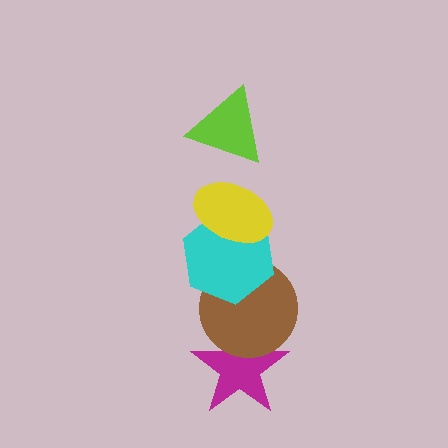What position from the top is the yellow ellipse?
The yellow ellipse is 2nd from the top.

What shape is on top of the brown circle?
The cyan hexagon is on top of the brown circle.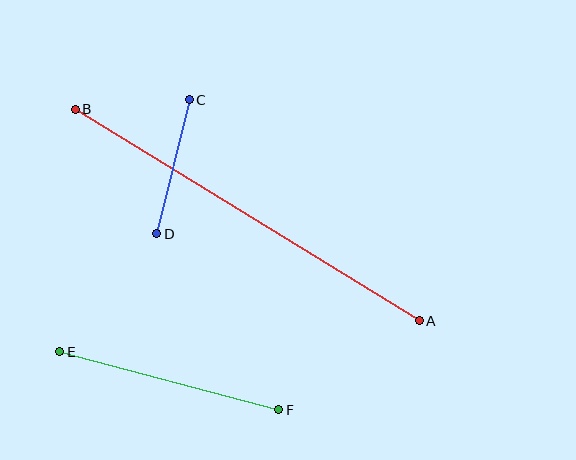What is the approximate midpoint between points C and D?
The midpoint is at approximately (173, 167) pixels.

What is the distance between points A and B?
The distance is approximately 403 pixels.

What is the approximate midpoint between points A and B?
The midpoint is at approximately (247, 215) pixels.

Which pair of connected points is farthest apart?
Points A and B are farthest apart.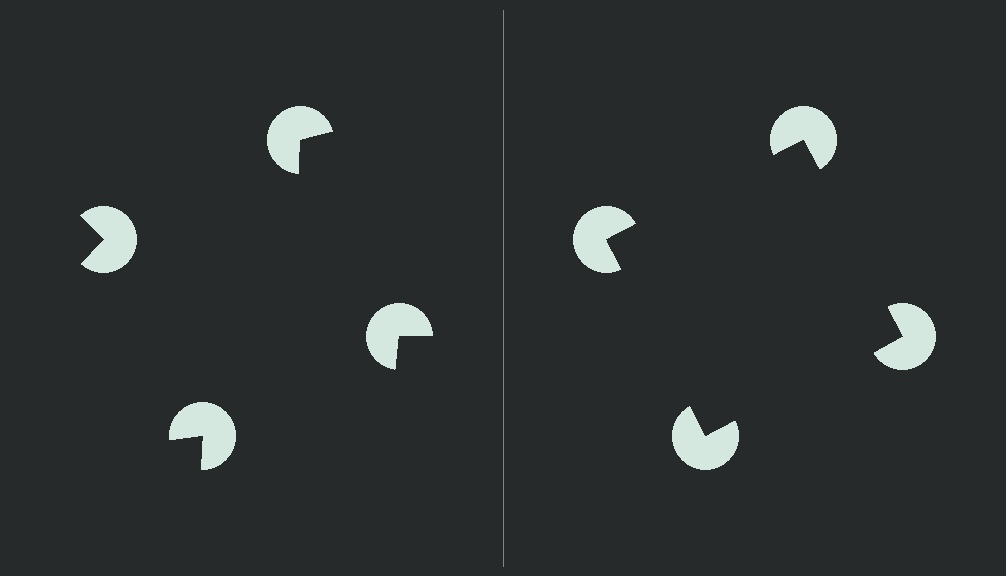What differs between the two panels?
The pac-man discs are positioned identically on both sides; only the wedge orientations differ. On the right they align to a square; on the left they are misaligned.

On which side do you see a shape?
An illusory square appears on the right side. On the left side the wedge cuts are rotated, so no coherent shape forms.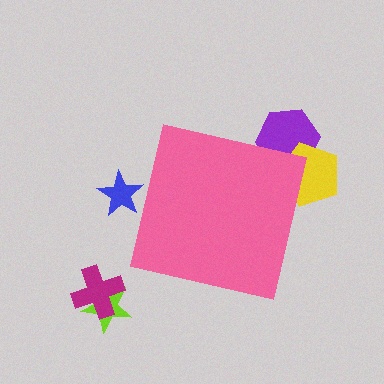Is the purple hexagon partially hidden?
Yes, the purple hexagon is partially hidden behind the pink square.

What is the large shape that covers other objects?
A pink square.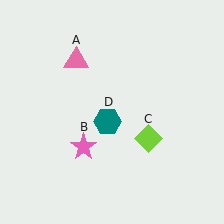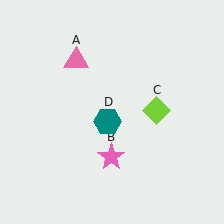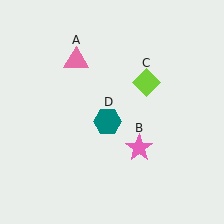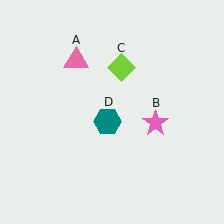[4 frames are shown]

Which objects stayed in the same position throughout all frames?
Pink triangle (object A) and teal hexagon (object D) remained stationary.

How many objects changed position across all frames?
2 objects changed position: pink star (object B), lime diamond (object C).